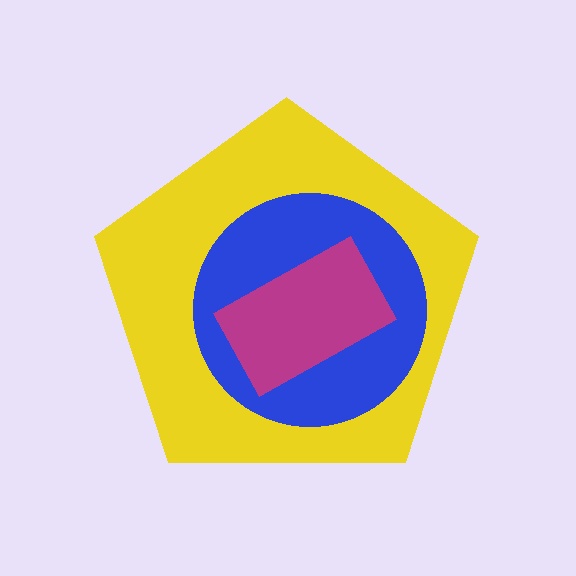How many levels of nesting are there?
3.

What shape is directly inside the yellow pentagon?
The blue circle.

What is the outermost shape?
The yellow pentagon.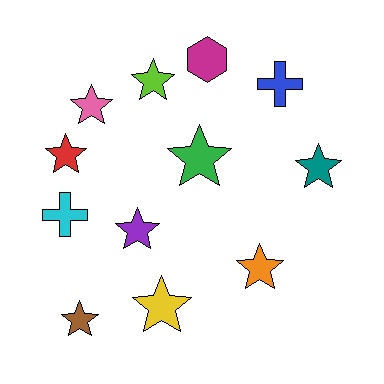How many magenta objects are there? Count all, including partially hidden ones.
There is 1 magenta object.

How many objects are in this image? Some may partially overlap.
There are 12 objects.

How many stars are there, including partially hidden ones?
There are 9 stars.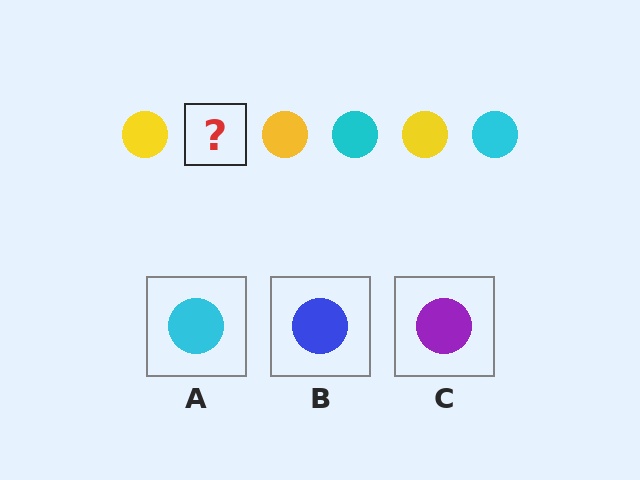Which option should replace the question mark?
Option A.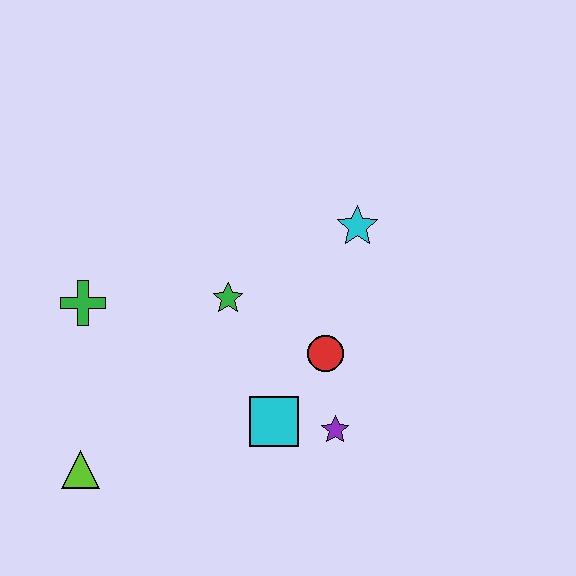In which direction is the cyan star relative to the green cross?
The cyan star is to the right of the green cross.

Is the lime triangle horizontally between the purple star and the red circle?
No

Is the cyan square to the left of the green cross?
No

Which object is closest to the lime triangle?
The green cross is closest to the lime triangle.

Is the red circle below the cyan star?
Yes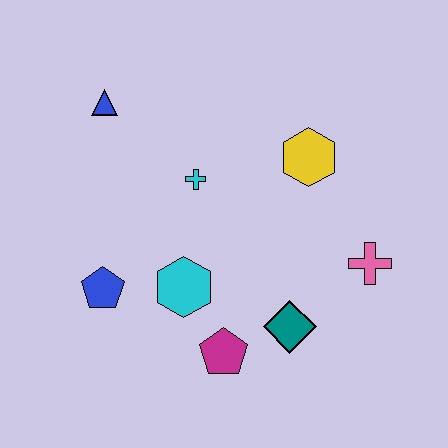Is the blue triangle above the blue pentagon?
Yes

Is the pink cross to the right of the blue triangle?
Yes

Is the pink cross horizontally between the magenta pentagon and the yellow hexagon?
No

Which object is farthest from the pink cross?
The blue triangle is farthest from the pink cross.